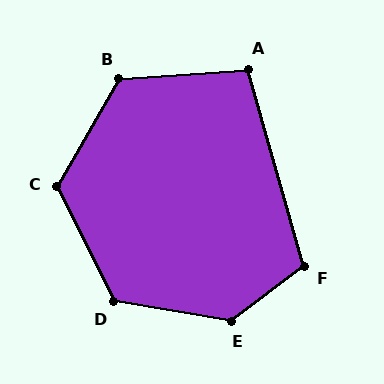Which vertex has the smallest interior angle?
A, at approximately 102 degrees.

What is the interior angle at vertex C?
Approximately 124 degrees (obtuse).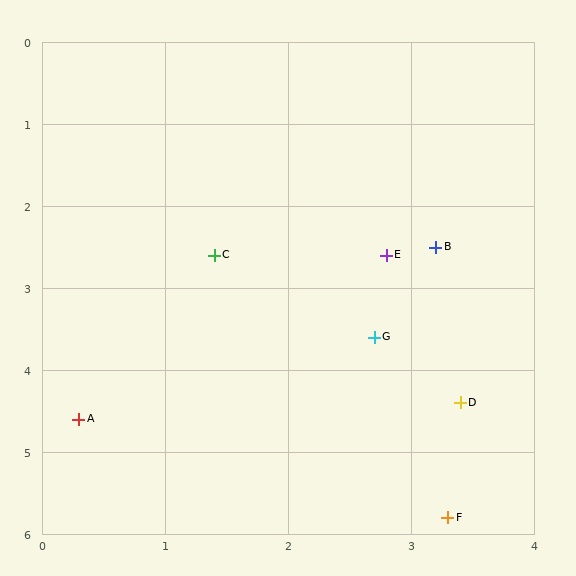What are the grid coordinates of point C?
Point C is at approximately (1.4, 2.6).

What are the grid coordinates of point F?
Point F is at approximately (3.3, 5.8).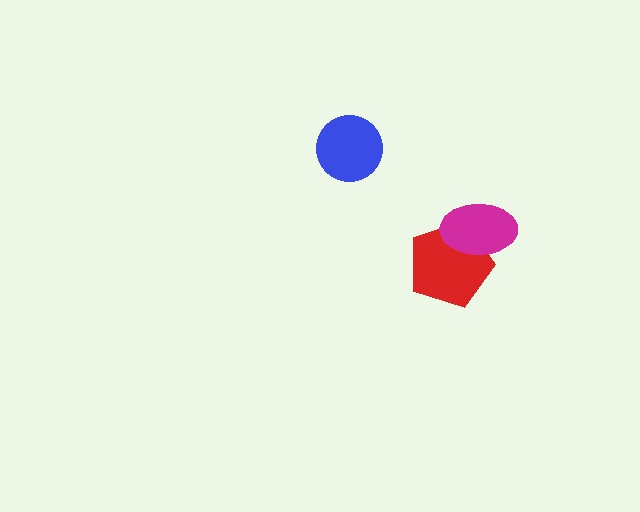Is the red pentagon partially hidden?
Yes, it is partially covered by another shape.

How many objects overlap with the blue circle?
0 objects overlap with the blue circle.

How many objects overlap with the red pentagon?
1 object overlaps with the red pentagon.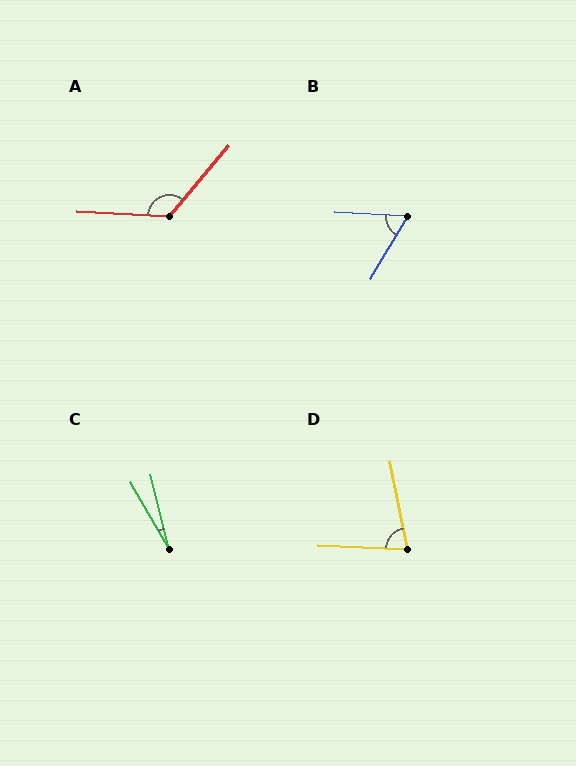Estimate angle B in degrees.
Approximately 62 degrees.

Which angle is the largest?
A, at approximately 127 degrees.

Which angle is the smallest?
C, at approximately 16 degrees.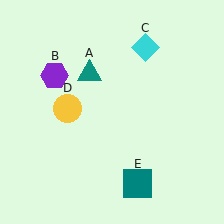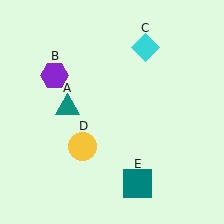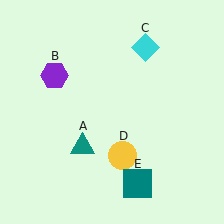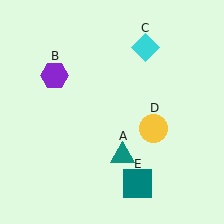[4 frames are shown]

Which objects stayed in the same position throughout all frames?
Purple hexagon (object B) and cyan diamond (object C) and teal square (object E) remained stationary.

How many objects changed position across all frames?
2 objects changed position: teal triangle (object A), yellow circle (object D).